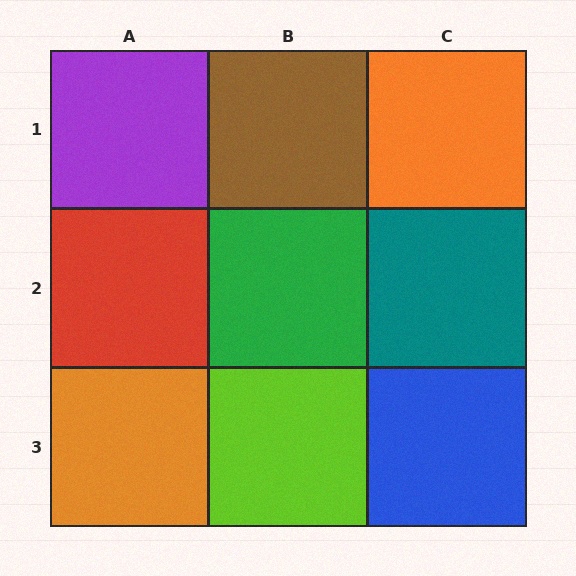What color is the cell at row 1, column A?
Purple.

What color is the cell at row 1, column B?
Brown.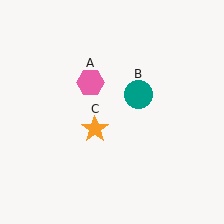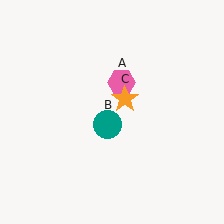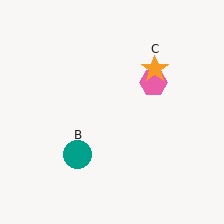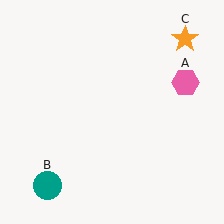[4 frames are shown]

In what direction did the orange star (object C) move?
The orange star (object C) moved up and to the right.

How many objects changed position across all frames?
3 objects changed position: pink hexagon (object A), teal circle (object B), orange star (object C).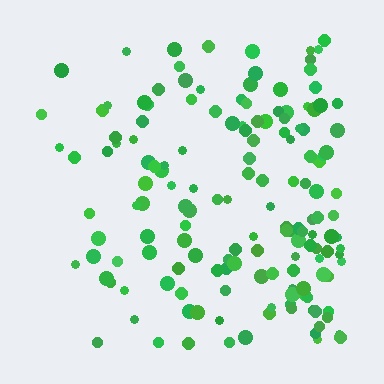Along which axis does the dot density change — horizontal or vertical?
Horizontal.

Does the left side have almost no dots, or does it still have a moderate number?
Still a moderate number, just noticeably fewer than the right.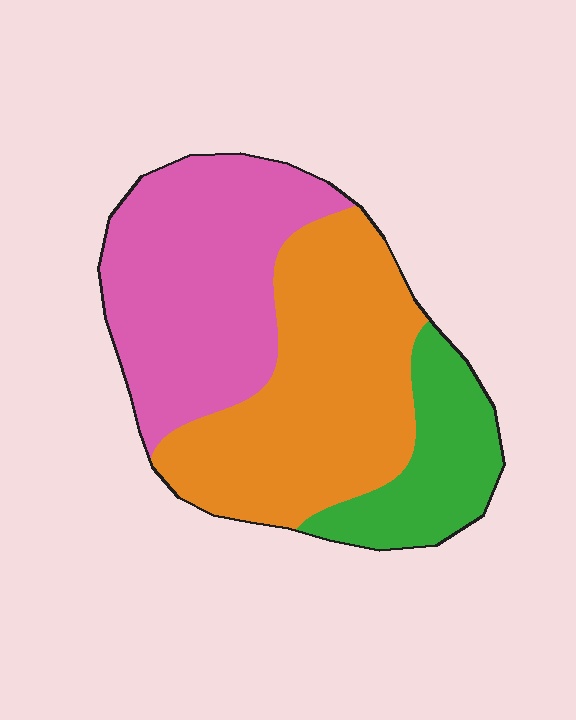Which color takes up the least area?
Green, at roughly 20%.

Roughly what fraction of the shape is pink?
Pink covers roughly 40% of the shape.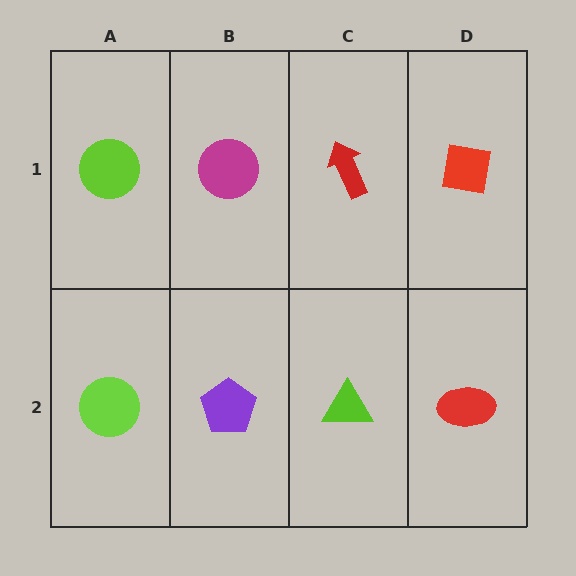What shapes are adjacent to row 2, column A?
A lime circle (row 1, column A), a purple pentagon (row 2, column B).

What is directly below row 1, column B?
A purple pentagon.